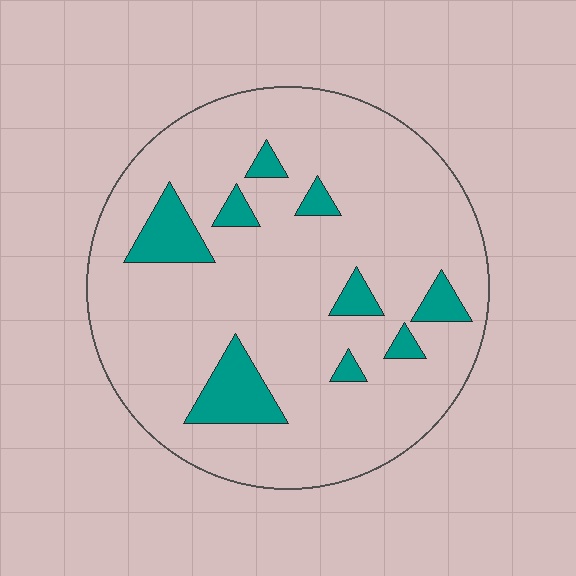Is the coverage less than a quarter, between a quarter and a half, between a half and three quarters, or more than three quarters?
Less than a quarter.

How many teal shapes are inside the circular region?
9.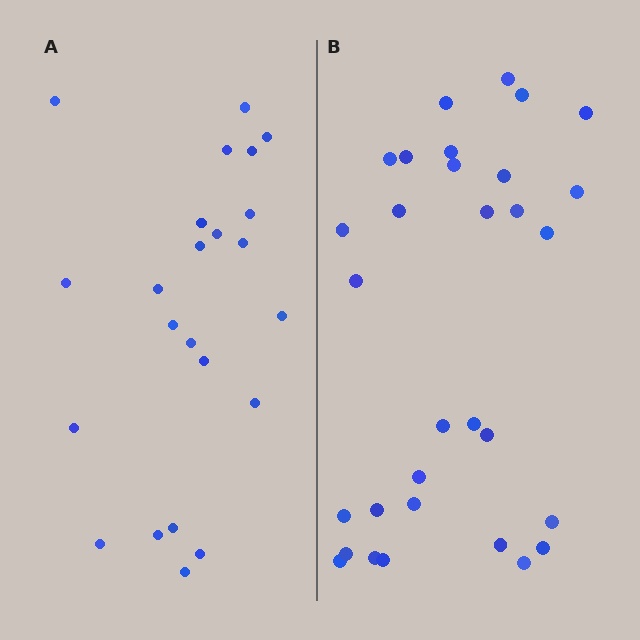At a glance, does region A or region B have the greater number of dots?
Region B (the right region) has more dots.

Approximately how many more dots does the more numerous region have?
Region B has roughly 8 or so more dots than region A.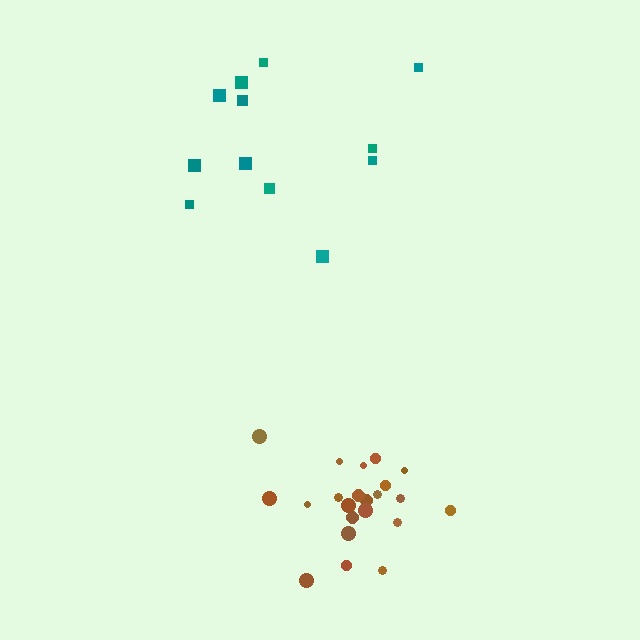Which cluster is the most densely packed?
Brown.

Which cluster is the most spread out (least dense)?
Teal.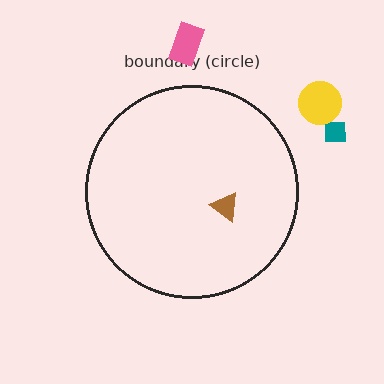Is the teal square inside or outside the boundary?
Outside.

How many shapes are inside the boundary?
1 inside, 3 outside.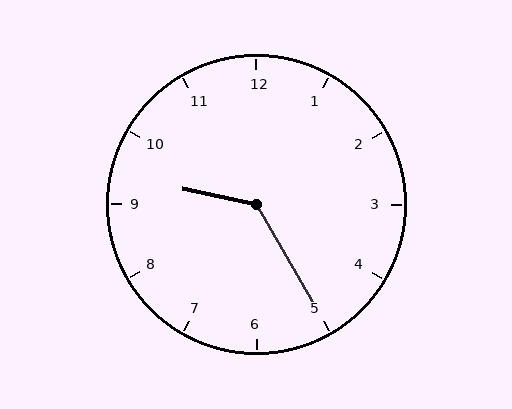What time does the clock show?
9:25.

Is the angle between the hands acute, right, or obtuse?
It is obtuse.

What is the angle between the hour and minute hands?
Approximately 132 degrees.